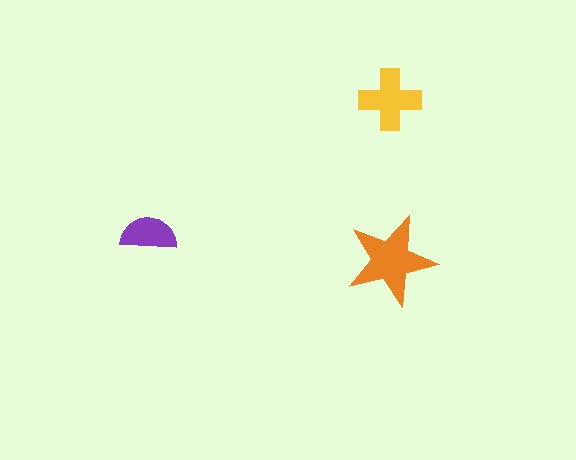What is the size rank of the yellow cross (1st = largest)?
2nd.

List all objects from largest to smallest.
The orange star, the yellow cross, the purple semicircle.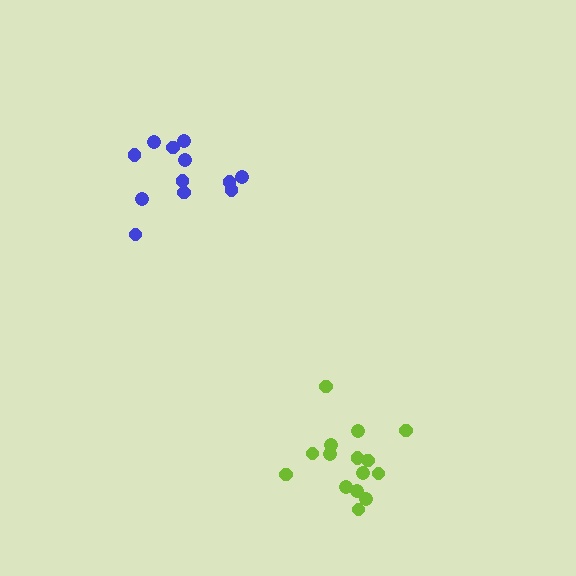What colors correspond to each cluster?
The clusters are colored: blue, lime.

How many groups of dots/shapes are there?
There are 2 groups.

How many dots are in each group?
Group 1: 12 dots, Group 2: 15 dots (27 total).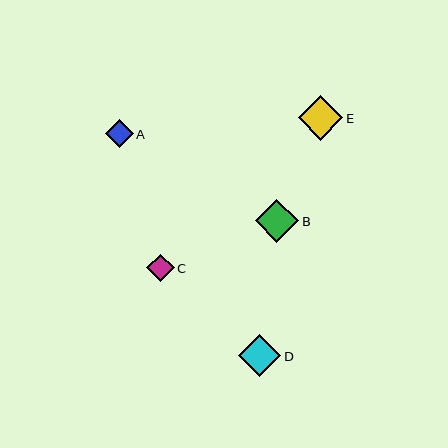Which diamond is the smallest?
Diamond C is the smallest with a size of approximately 27 pixels.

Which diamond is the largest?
Diamond E is the largest with a size of approximately 45 pixels.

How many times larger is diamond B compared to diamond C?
Diamond B is approximately 1.6 times the size of diamond C.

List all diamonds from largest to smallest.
From largest to smallest: E, B, D, A, C.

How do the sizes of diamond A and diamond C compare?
Diamond A and diamond C are approximately the same size.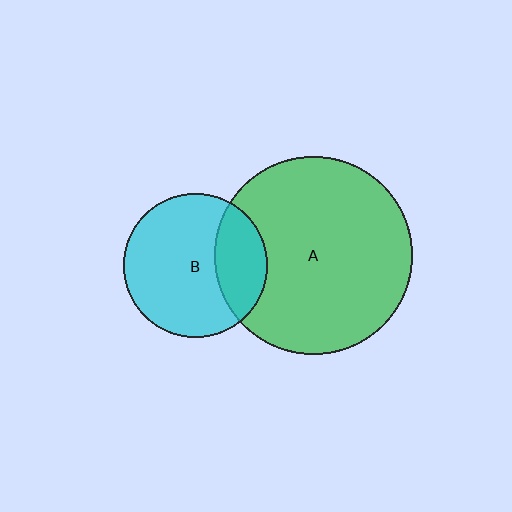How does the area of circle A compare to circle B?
Approximately 1.9 times.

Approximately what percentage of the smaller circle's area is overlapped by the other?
Approximately 25%.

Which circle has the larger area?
Circle A (green).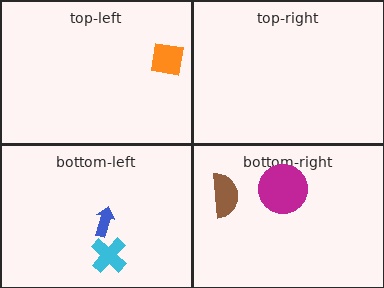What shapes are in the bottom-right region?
The magenta circle, the brown semicircle.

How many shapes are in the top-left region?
1.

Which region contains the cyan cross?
The bottom-left region.